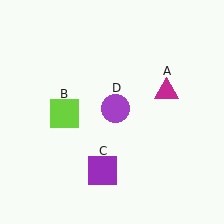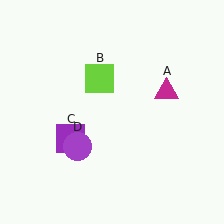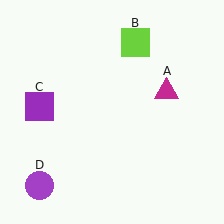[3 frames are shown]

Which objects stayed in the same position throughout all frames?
Magenta triangle (object A) remained stationary.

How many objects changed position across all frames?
3 objects changed position: lime square (object B), purple square (object C), purple circle (object D).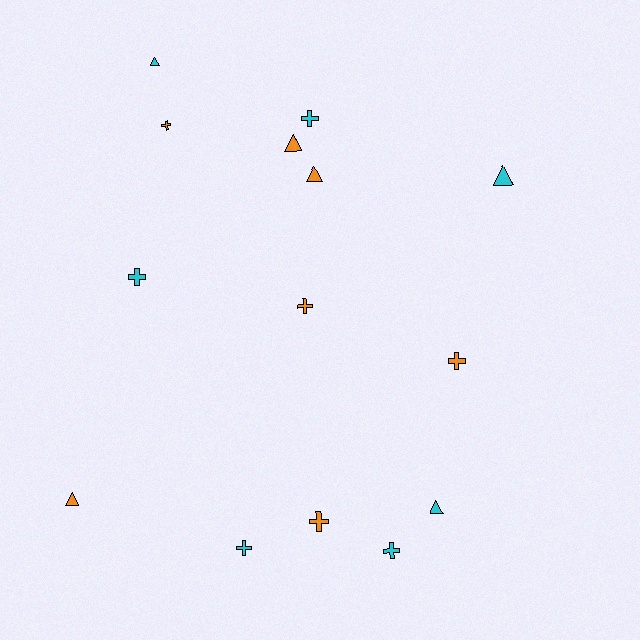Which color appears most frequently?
Orange, with 7 objects.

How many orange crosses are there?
There are 4 orange crosses.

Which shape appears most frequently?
Cross, with 8 objects.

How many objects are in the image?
There are 14 objects.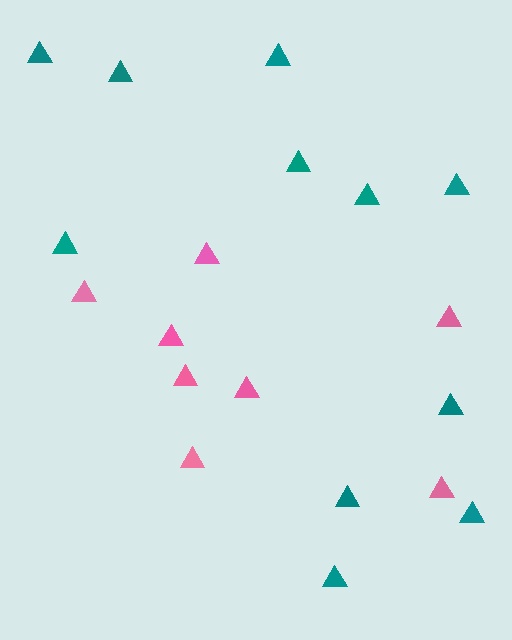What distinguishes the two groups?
There are 2 groups: one group of pink triangles (8) and one group of teal triangles (11).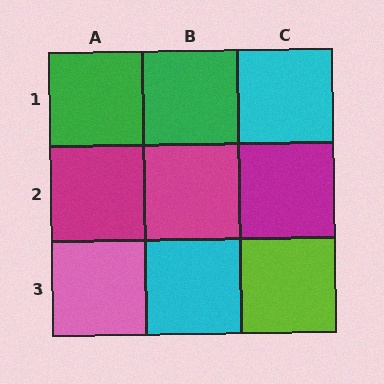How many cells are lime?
1 cell is lime.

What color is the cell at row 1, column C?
Cyan.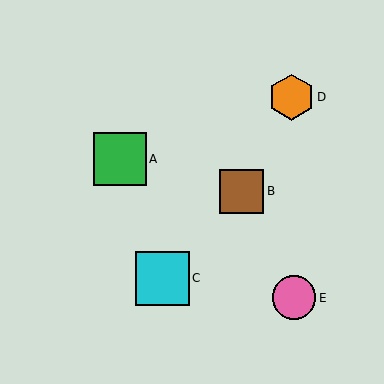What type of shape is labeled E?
Shape E is a pink circle.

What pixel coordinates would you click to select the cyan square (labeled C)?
Click at (162, 278) to select the cyan square C.